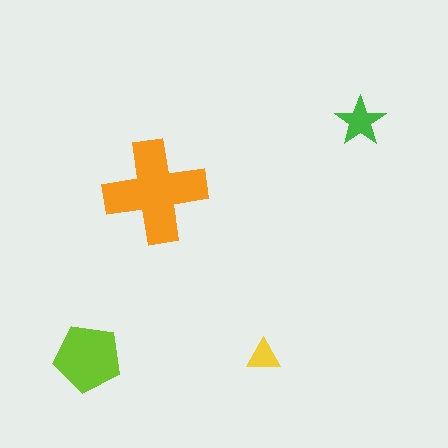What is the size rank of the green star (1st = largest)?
3rd.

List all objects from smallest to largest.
The yellow triangle, the green star, the lime pentagon, the orange cross.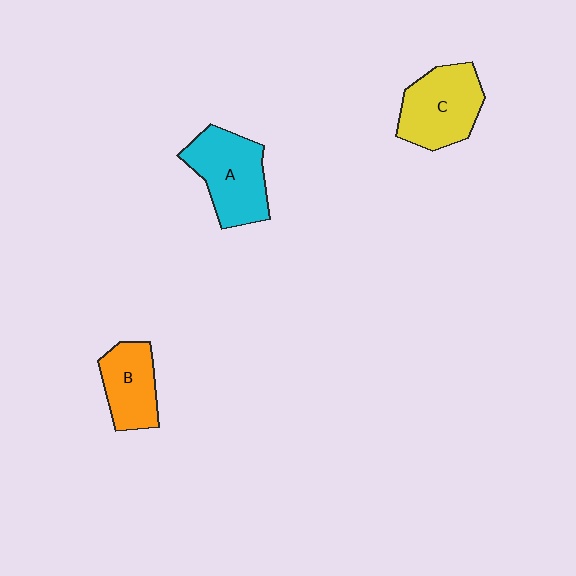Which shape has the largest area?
Shape A (cyan).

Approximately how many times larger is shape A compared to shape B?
Approximately 1.4 times.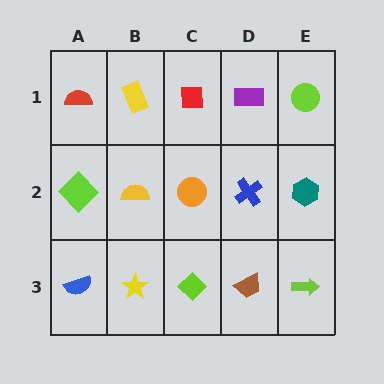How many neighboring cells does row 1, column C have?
3.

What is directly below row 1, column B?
A yellow semicircle.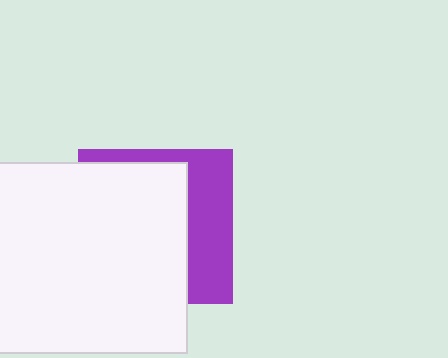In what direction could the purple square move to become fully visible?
The purple square could move right. That would shift it out from behind the white rectangle entirely.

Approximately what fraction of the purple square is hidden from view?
Roughly 65% of the purple square is hidden behind the white rectangle.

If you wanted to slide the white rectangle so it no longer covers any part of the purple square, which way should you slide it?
Slide it left — that is the most direct way to separate the two shapes.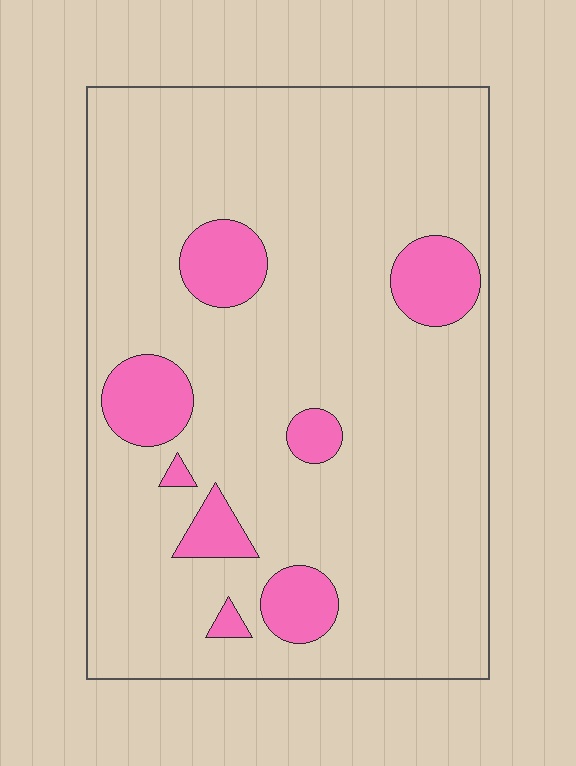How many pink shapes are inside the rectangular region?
8.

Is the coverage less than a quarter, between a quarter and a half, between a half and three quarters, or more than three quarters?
Less than a quarter.